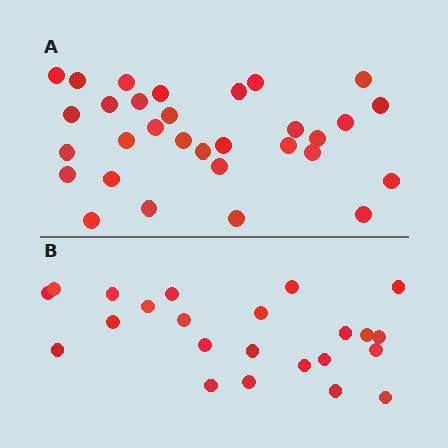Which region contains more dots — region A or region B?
Region A (the top region) has more dots.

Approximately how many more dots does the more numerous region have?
Region A has roughly 8 or so more dots than region B.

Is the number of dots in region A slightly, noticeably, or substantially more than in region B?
Region A has noticeably more, but not dramatically so. The ratio is roughly 1.3 to 1.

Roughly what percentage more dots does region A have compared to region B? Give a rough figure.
About 35% more.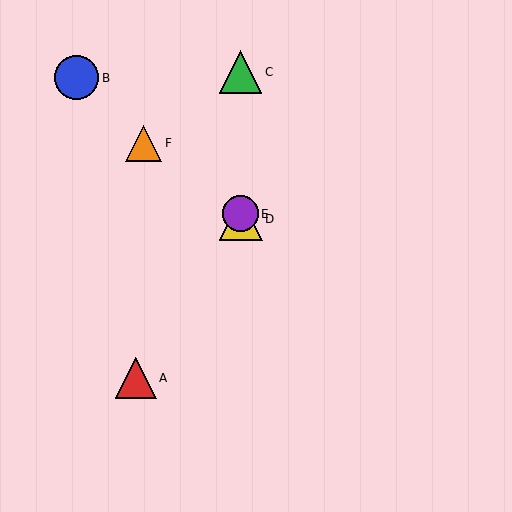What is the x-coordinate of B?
Object B is at x≈77.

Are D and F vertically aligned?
No, D is at x≈241 and F is at x≈144.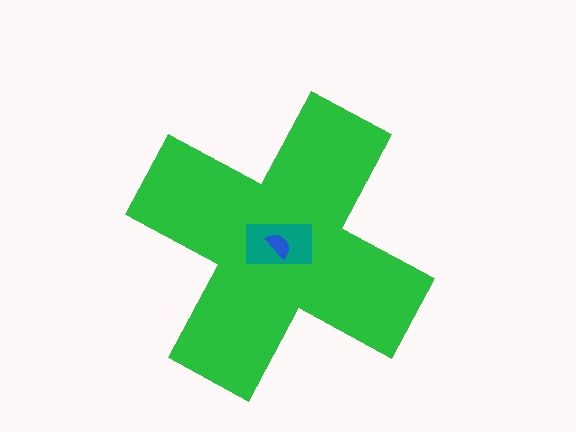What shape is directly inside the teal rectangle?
The blue semicircle.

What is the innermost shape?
The blue semicircle.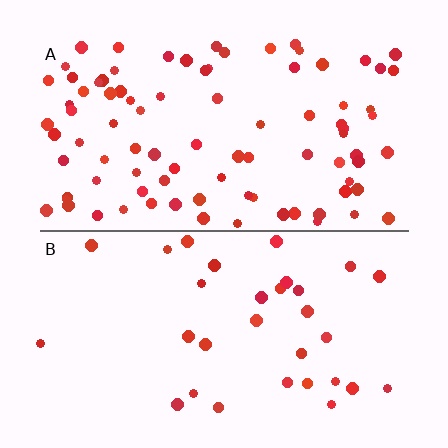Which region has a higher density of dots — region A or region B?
A (the top).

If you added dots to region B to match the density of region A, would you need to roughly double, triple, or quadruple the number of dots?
Approximately triple.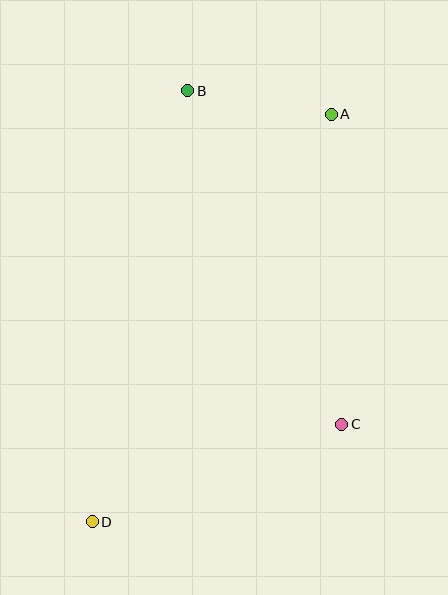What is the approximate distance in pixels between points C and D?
The distance between C and D is approximately 268 pixels.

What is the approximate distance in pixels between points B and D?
The distance between B and D is approximately 442 pixels.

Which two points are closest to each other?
Points A and B are closest to each other.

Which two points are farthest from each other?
Points A and D are farthest from each other.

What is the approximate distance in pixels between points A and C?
The distance between A and C is approximately 310 pixels.